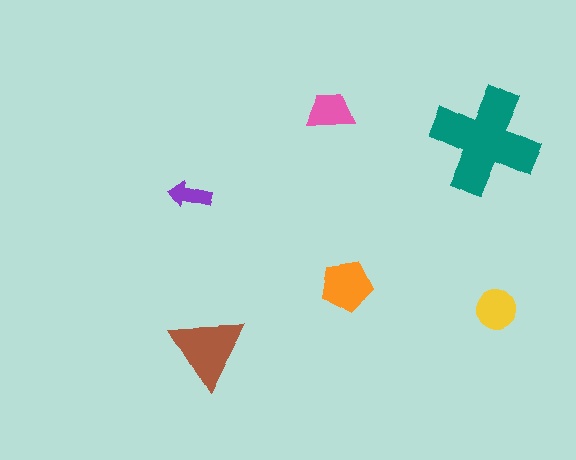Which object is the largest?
The teal cross.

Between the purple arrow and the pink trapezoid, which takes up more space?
The pink trapezoid.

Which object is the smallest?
The purple arrow.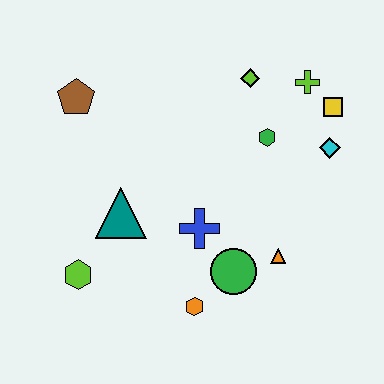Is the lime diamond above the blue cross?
Yes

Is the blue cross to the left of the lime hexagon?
No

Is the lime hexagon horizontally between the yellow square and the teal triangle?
No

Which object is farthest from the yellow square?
The lime hexagon is farthest from the yellow square.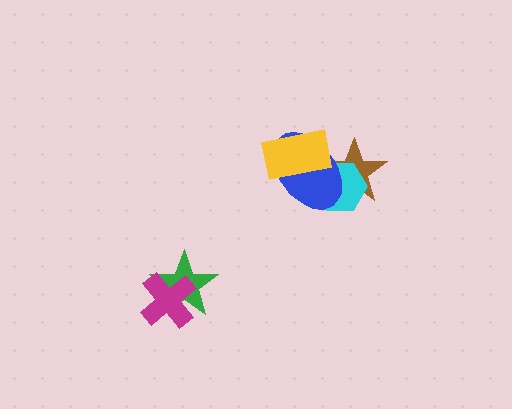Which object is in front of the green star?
The magenta cross is in front of the green star.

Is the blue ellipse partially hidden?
Yes, it is partially covered by another shape.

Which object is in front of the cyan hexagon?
The blue ellipse is in front of the cyan hexagon.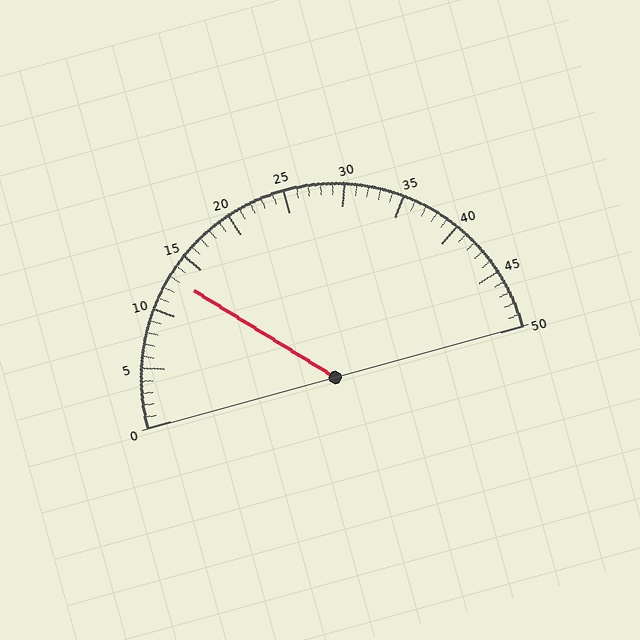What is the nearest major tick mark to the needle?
The nearest major tick mark is 15.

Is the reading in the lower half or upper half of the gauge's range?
The reading is in the lower half of the range (0 to 50).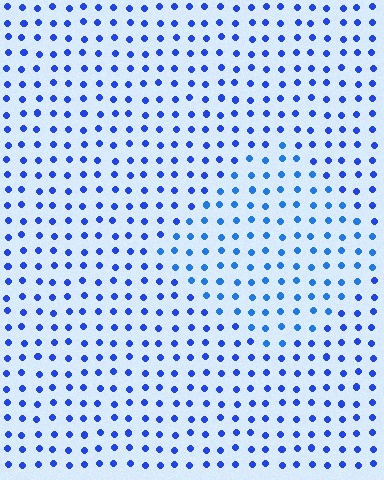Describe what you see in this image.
The image is filled with small blue elements in a uniform arrangement. A diamond-shaped region is visible where the elements are tinted to a slightly different hue, forming a subtle color boundary.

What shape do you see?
I see a diamond.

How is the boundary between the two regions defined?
The boundary is defined purely by a slight shift in hue (about 17 degrees). Spacing, size, and orientation are identical on both sides.